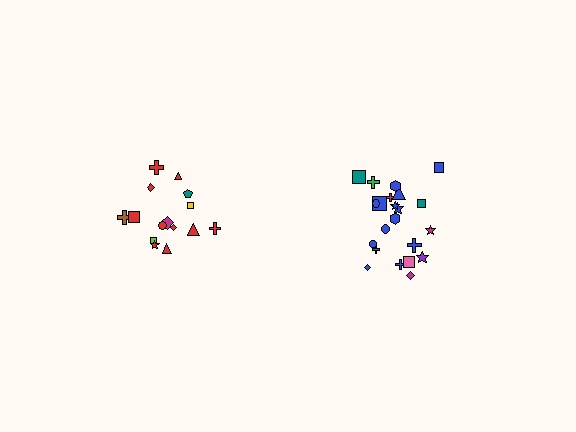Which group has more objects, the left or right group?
The right group.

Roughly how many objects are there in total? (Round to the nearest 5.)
Roughly 35 objects in total.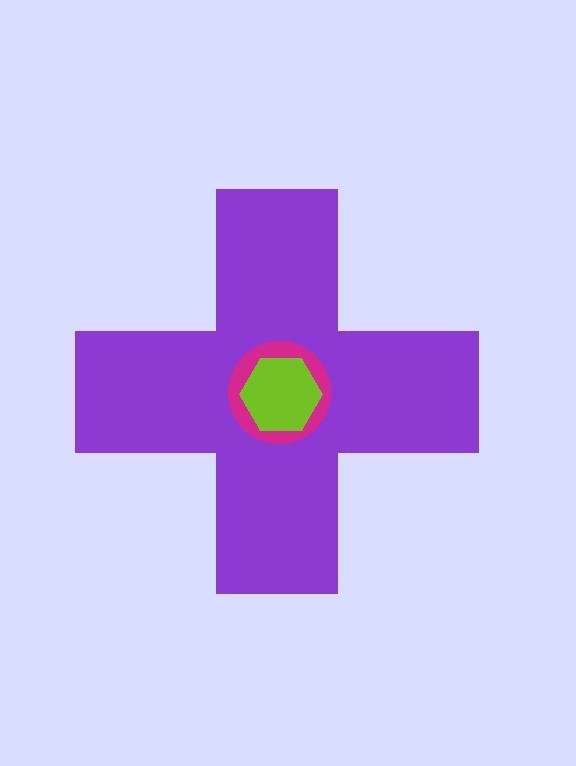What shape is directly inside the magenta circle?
The lime hexagon.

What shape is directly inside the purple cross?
The magenta circle.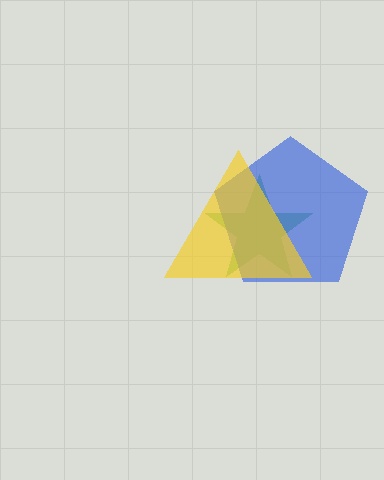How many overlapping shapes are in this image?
There are 3 overlapping shapes in the image.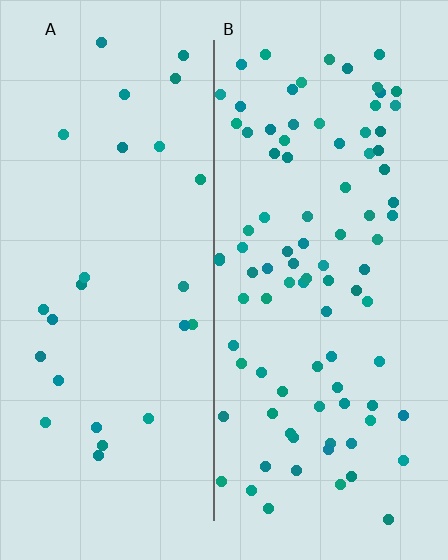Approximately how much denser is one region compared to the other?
Approximately 3.4× — region B over region A.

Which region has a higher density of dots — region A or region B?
B (the right).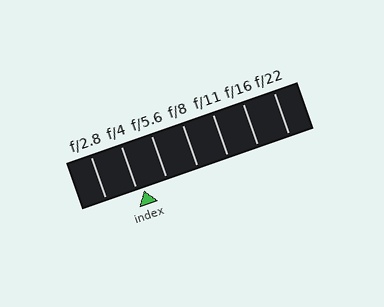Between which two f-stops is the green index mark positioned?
The index mark is between f/4 and f/5.6.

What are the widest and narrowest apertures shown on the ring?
The widest aperture shown is f/2.8 and the narrowest is f/22.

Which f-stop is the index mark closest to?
The index mark is closest to f/4.